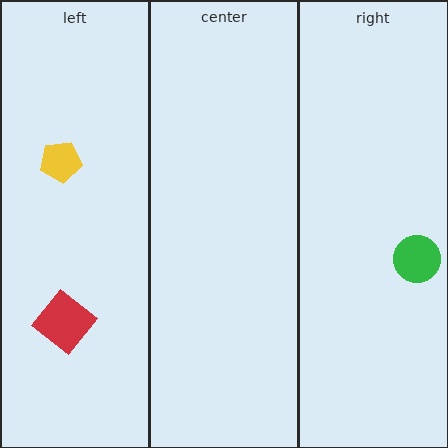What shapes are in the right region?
The green circle.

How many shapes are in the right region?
1.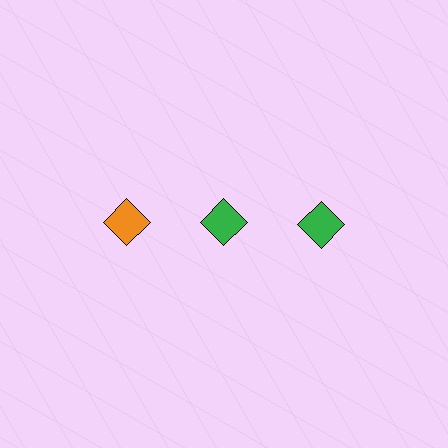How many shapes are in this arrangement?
There are 3 shapes arranged in a grid pattern.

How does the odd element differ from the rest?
It has a different color: orange instead of green.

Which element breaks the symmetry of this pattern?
The orange diamond in the top row, leftmost column breaks the symmetry. All other shapes are green diamonds.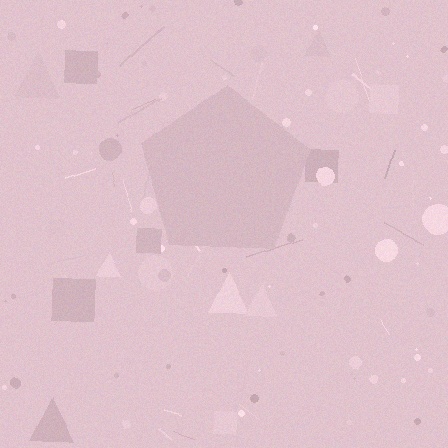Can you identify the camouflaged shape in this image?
The camouflaged shape is a pentagon.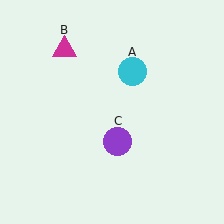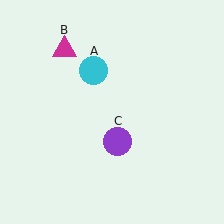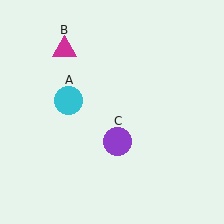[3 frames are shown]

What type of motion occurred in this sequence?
The cyan circle (object A) rotated counterclockwise around the center of the scene.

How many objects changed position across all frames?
1 object changed position: cyan circle (object A).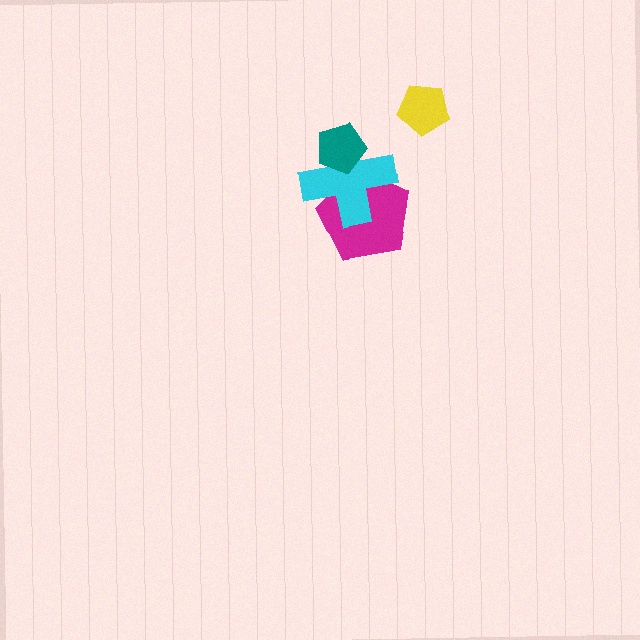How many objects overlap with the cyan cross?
2 objects overlap with the cyan cross.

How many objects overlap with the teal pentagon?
1 object overlaps with the teal pentagon.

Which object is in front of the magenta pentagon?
The cyan cross is in front of the magenta pentagon.